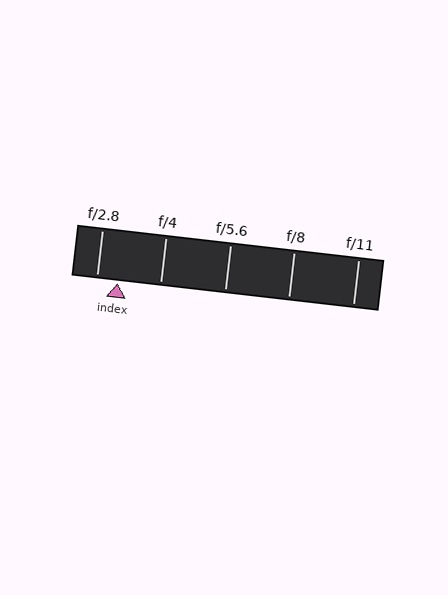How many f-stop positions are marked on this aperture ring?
There are 5 f-stop positions marked.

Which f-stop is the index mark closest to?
The index mark is closest to f/2.8.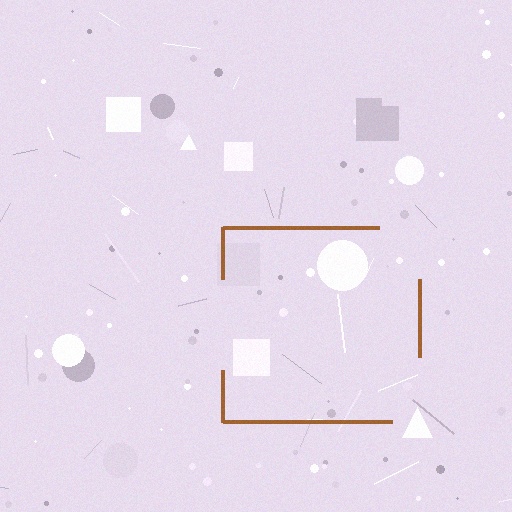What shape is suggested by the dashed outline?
The dashed outline suggests a square.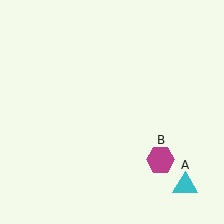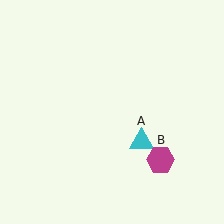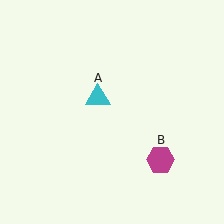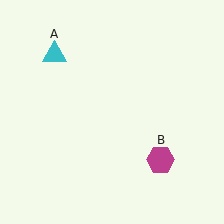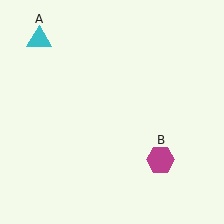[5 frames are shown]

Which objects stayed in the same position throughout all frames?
Magenta hexagon (object B) remained stationary.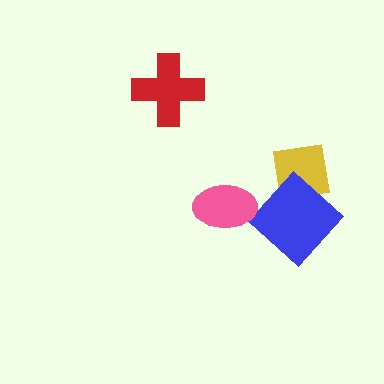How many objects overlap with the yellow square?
1 object overlaps with the yellow square.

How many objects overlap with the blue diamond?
1 object overlaps with the blue diamond.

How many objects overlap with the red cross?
0 objects overlap with the red cross.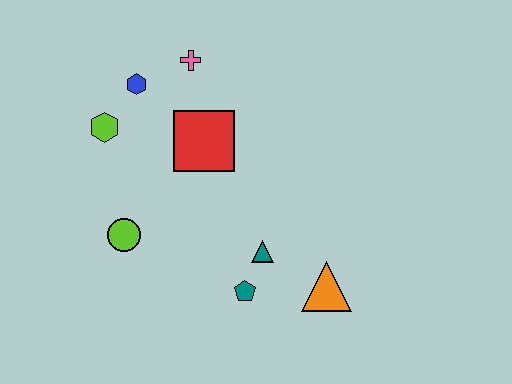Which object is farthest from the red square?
The orange triangle is farthest from the red square.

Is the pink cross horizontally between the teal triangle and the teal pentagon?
No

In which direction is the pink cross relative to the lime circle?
The pink cross is above the lime circle.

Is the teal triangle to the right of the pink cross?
Yes